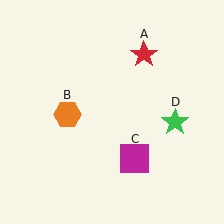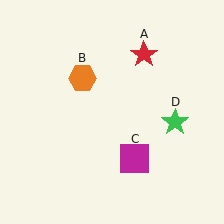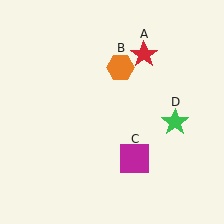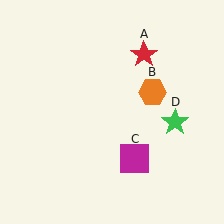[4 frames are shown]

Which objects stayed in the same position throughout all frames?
Red star (object A) and magenta square (object C) and green star (object D) remained stationary.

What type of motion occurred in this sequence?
The orange hexagon (object B) rotated clockwise around the center of the scene.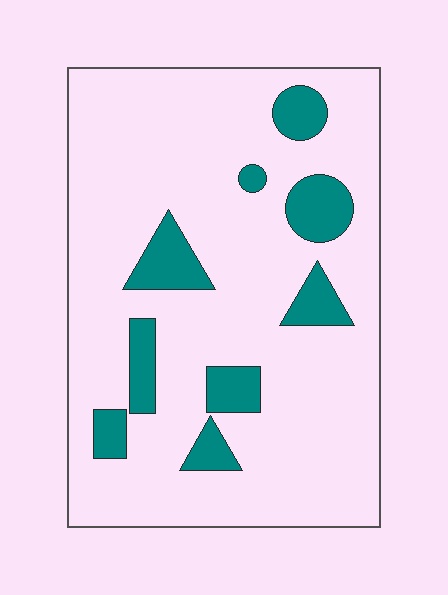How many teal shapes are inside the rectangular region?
9.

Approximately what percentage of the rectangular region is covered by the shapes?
Approximately 15%.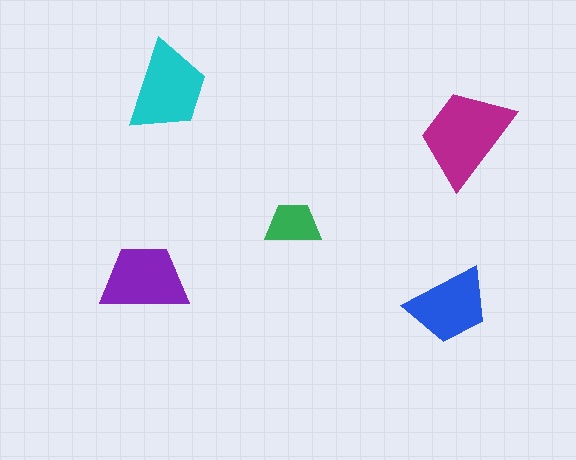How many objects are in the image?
There are 5 objects in the image.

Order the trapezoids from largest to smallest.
the magenta one, the cyan one, the purple one, the blue one, the green one.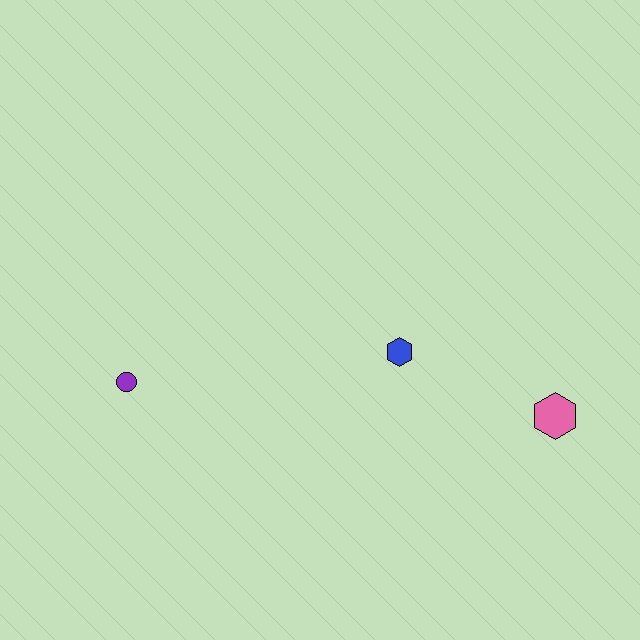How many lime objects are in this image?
There are no lime objects.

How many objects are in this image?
There are 3 objects.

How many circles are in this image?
There is 1 circle.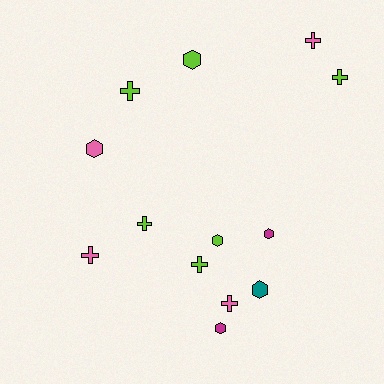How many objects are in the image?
There are 13 objects.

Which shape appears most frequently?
Cross, with 7 objects.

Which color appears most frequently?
Lime, with 6 objects.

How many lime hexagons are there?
There are 2 lime hexagons.